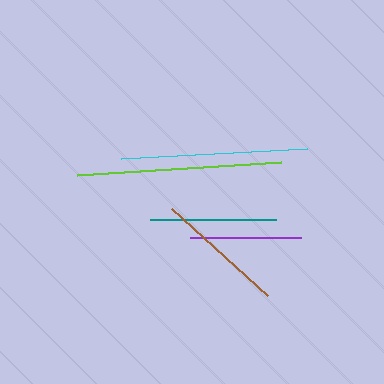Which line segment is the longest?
The lime line is the longest at approximately 204 pixels.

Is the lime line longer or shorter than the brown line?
The lime line is longer than the brown line.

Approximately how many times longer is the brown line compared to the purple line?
The brown line is approximately 1.2 times the length of the purple line.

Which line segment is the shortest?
The purple line is the shortest at approximately 110 pixels.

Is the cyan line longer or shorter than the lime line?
The lime line is longer than the cyan line.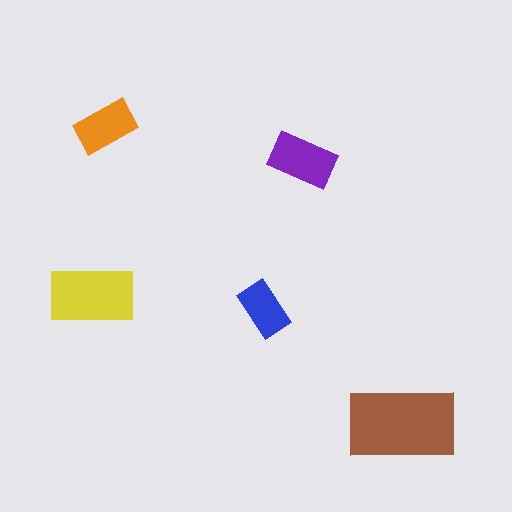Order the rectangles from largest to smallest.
the brown one, the yellow one, the purple one, the orange one, the blue one.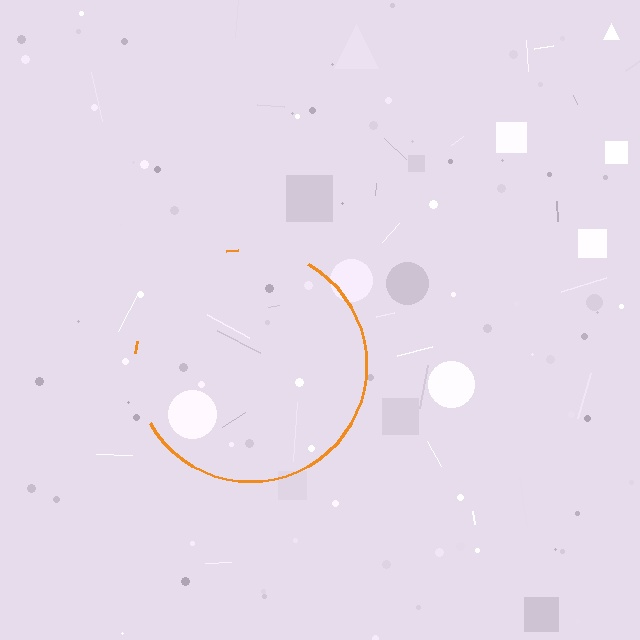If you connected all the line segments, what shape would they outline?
They would outline a circle.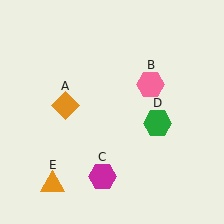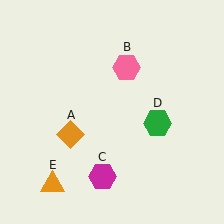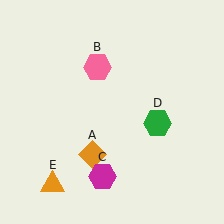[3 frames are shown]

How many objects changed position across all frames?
2 objects changed position: orange diamond (object A), pink hexagon (object B).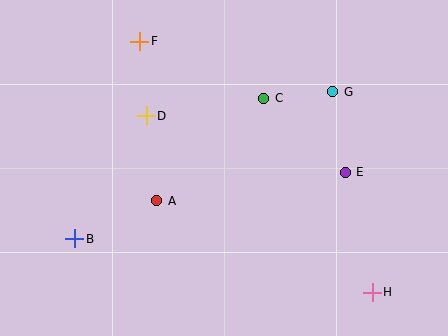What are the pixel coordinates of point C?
Point C is at (264, 98).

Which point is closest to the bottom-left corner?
Point B is closest to the bottom-left corner.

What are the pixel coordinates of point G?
Point G is at (333, 92).